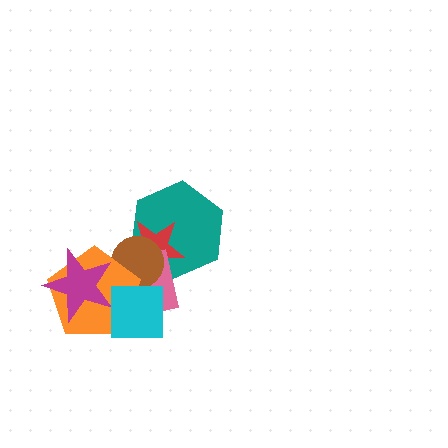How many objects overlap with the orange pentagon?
4 objects overlap with the orange pentagon.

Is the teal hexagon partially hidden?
Yes, it is partially covered by another shape.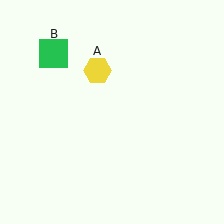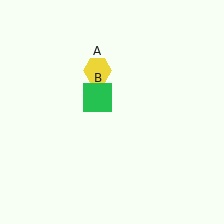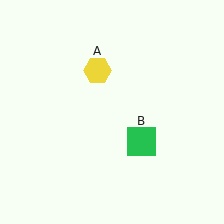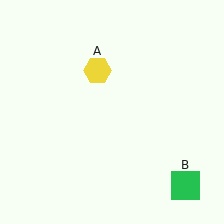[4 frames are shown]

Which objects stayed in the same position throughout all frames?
Yellow hexagon (object A) remained stationary.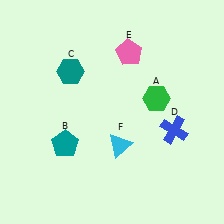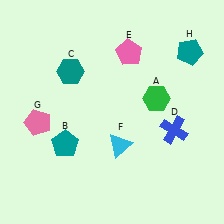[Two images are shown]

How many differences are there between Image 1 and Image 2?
There are 2 differences between the two images.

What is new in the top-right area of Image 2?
A teal pentagon (H) was added in the top-right area of Image 2.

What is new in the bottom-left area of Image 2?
A pink pentagon (G) was added in the bottom-left area of Image 2.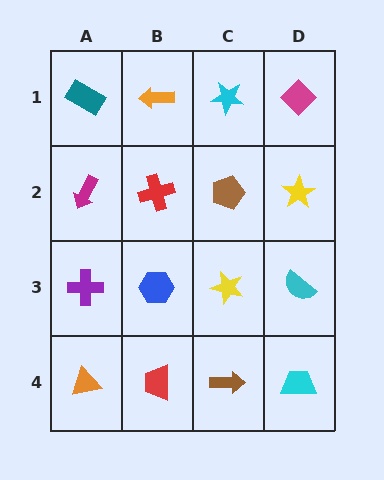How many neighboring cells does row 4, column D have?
2.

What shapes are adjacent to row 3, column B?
A red cross (row 2, column B), a red trapezoid (row 4, column B), a purple cross (row 3, column A), a yellow star (row 3, column C).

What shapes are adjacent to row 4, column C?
A yellow star (row 3, column C), a red trapezoid (row 4, column B), a cyan trapezoid (row 4, column D).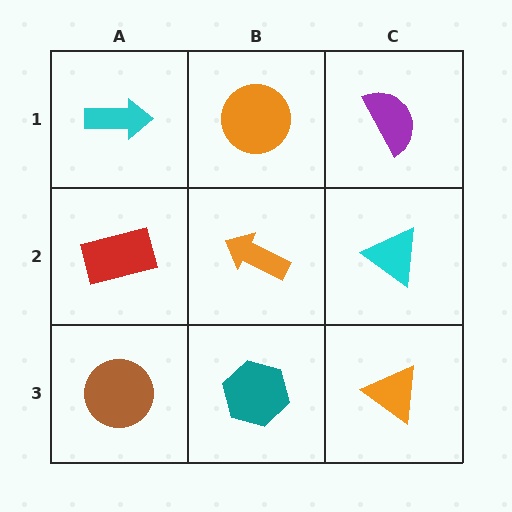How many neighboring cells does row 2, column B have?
4.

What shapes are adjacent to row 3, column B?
An orange arrow (row 2, column B), a brown circle (row 3, column A), an orange triangle (row 3, column C).